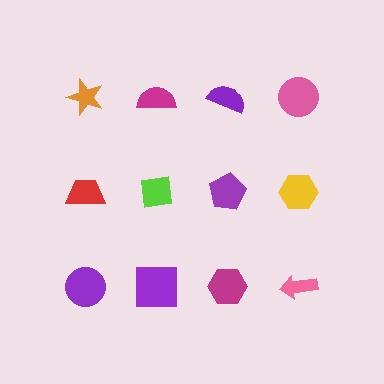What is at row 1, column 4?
A pink circle.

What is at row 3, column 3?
A magenta hexagon.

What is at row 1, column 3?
A purple semicircle.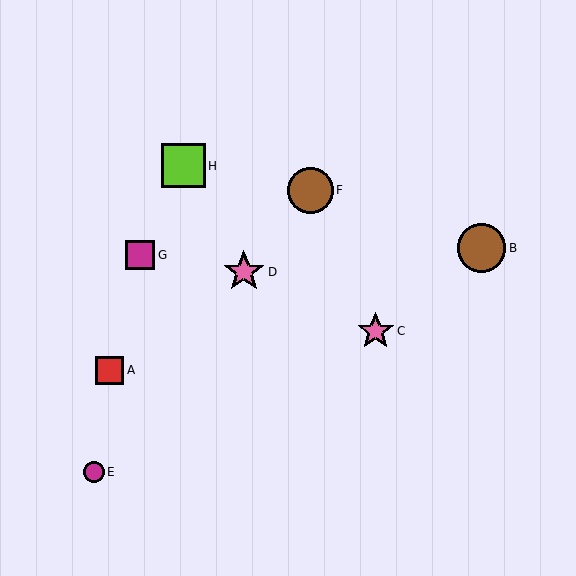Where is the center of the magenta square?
The center of the magenta square is at (140, 255).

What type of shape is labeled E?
Shape E is a magenta circle.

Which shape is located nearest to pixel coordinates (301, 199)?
The brown circle (labeled F) at (310, 190) is nearest to that location.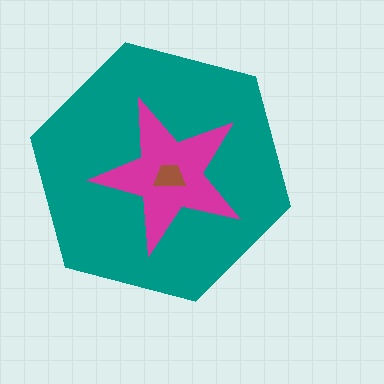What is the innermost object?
The brown trapezoid.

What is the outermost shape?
The teal hexagon.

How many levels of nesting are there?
3.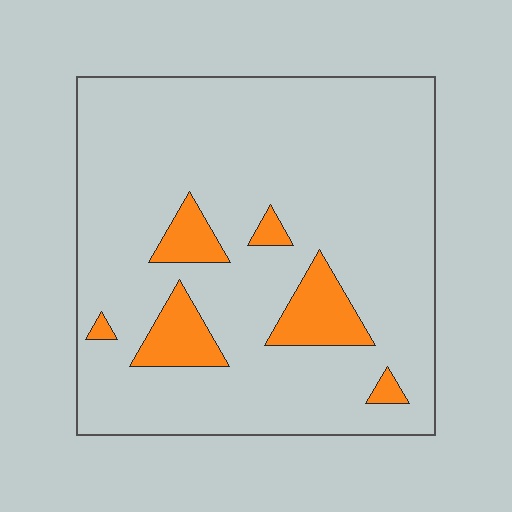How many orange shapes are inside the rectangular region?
6.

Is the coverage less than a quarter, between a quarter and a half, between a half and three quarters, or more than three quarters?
Less than a quarter.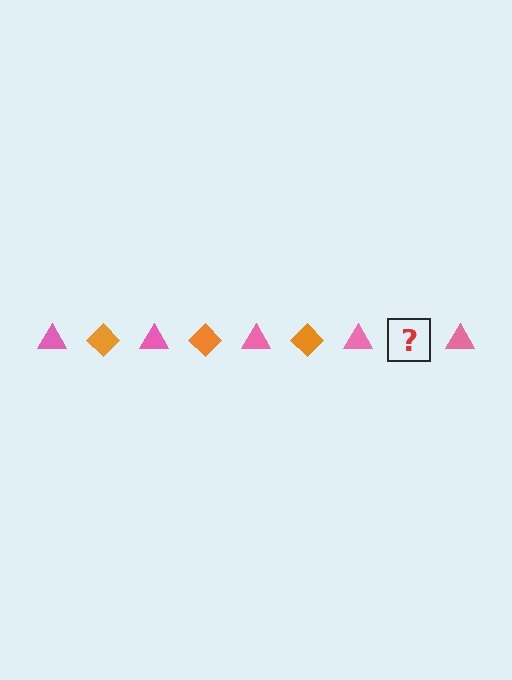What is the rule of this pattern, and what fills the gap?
The rule is that the pattern alternates between pink triangle and orange diamond. The gap should be filled with an orange diamond.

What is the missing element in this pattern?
The missing element is an orange diamond.